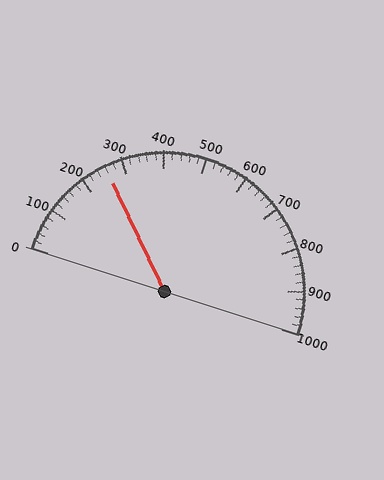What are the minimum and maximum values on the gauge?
The gauge ranges from 0 to 1000.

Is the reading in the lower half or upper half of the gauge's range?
The reading is in the lower half of the range (0 to 1000).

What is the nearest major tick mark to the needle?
The nearest major tick mark is 300.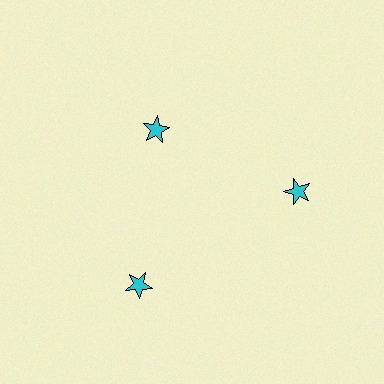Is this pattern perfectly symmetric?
No. The 3 cyan stars are arranged in a ring, but one element near the 11 o'clock position is pulled inward toward the center, breaking the 3-fold rotational symmetry.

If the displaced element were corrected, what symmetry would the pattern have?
It would have 3-fold rotational symmetry — the pattern would map onto itself every 120 degrees.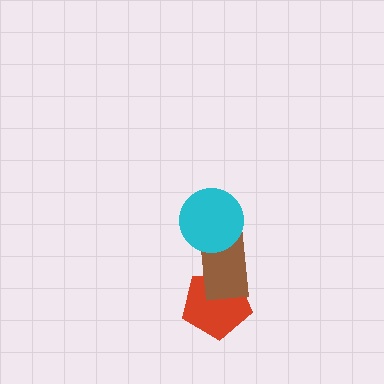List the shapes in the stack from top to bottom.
From top to bottom: the cyan circle, the brown rectangle, the red pentagon.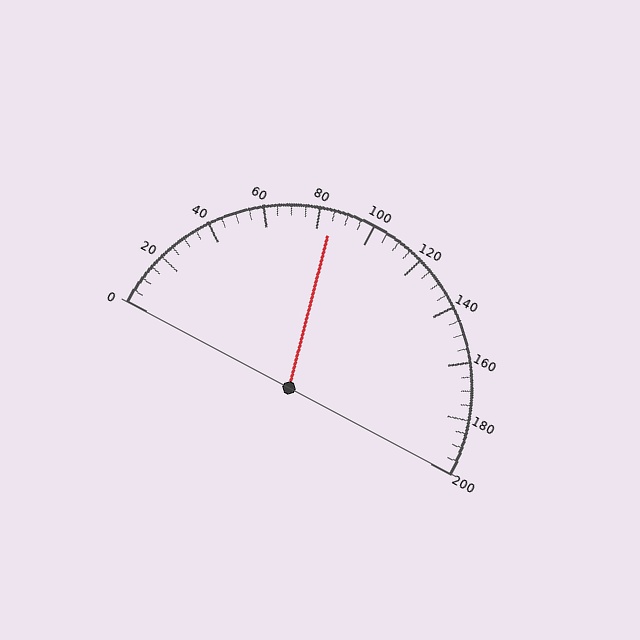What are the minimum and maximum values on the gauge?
The gauge ranges from 0 to 200.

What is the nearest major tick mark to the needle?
The nearest major tick mark is 80.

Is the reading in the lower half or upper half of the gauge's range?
The reading is in the lower half of the range (0 to 200).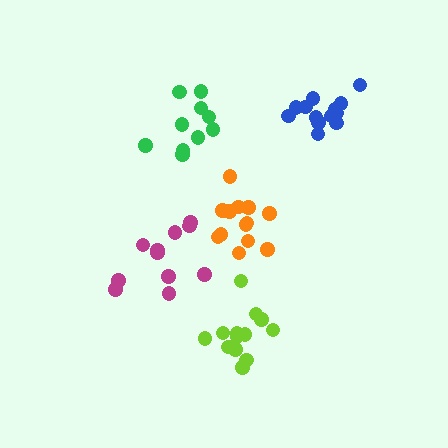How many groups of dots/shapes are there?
There are 5 groups.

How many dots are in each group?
Group 1: 13 dots, Group 2: 10 dots, Group 3: 11 dots, Group 4: 13 dots, Group 5: 13 dots (60 total).